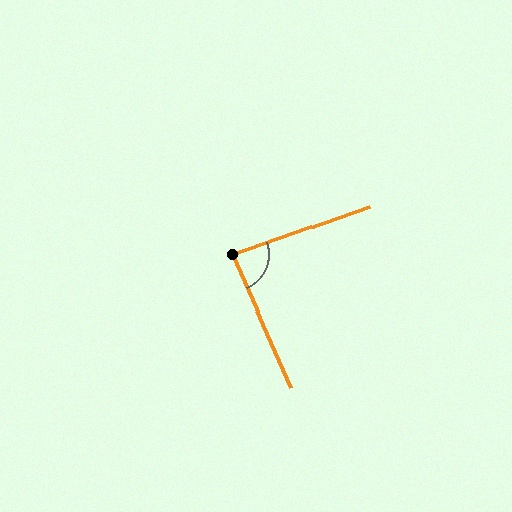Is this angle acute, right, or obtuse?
It is approximately a right angle.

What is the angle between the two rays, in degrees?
Approximately 86 degrees.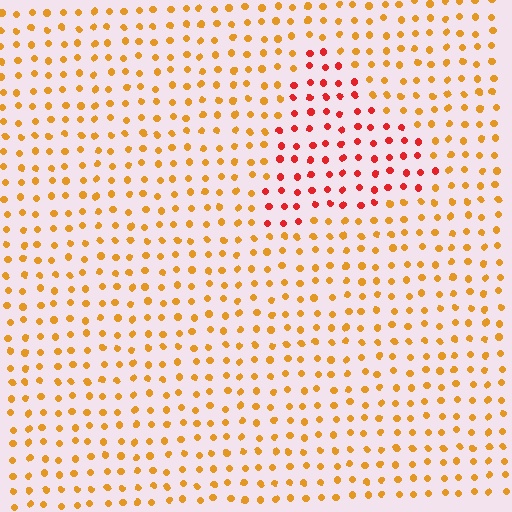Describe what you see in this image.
The image is filled with small orange elements in a uniform arrangement. A triangle-shaped region is visible where the elements are tinted to a slightly different hue, forming a subtle color boundary.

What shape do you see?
I see a triangle.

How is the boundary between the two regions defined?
The boundary is defined purely by a slight shift in hue (about 38 degrees). Spacing, size, and orientation are identical on both sides.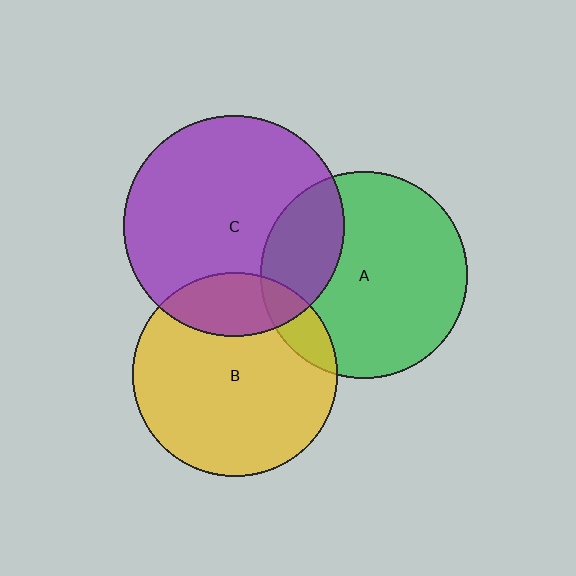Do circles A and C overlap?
Yes.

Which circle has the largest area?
Circle C (purple).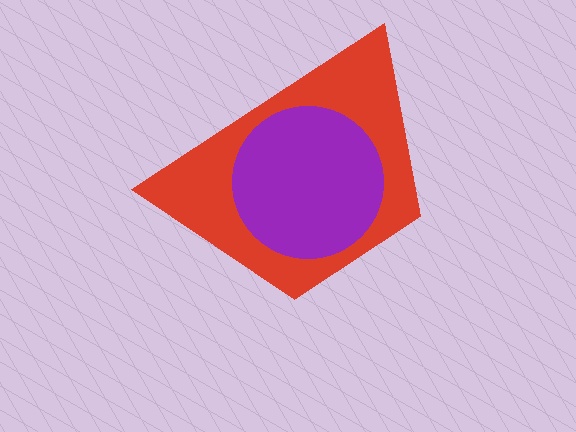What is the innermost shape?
The purple circle.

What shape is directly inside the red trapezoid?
The purple circle.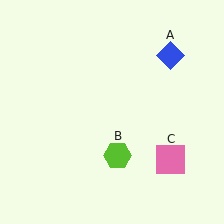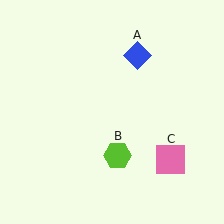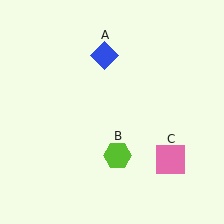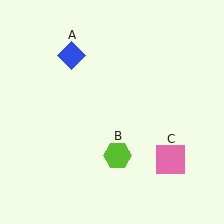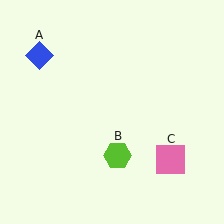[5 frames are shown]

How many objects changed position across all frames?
1 object changed position: blue diamond (object A).